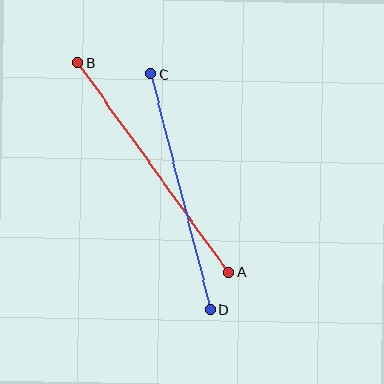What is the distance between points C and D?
The distance is approximately 243 pixels.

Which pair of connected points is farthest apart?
Points A and B are farthest apart.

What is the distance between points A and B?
The distance is approximately 257 pixels.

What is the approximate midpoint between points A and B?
The midpoint is at approximately (153, 167) pixels.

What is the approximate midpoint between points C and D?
The midpoint is at approximately (181, 192) pixels.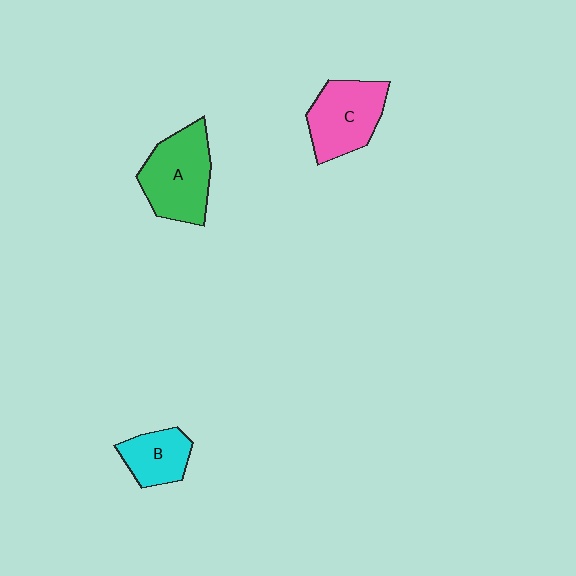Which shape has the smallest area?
Shape B (cyan).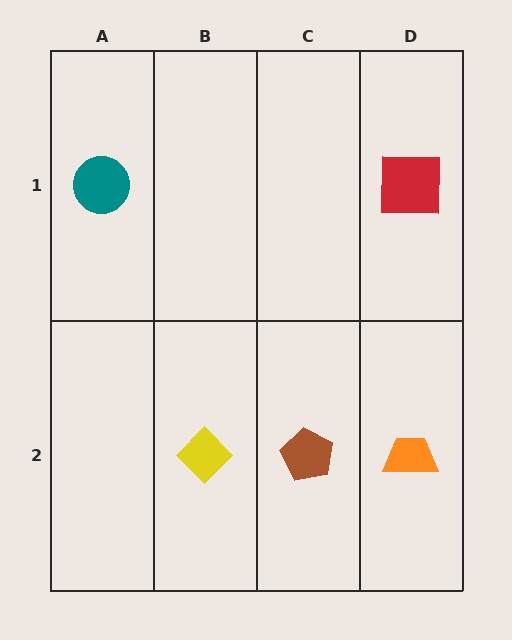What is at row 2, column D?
An orange trapezoid.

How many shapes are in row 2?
3 shapes.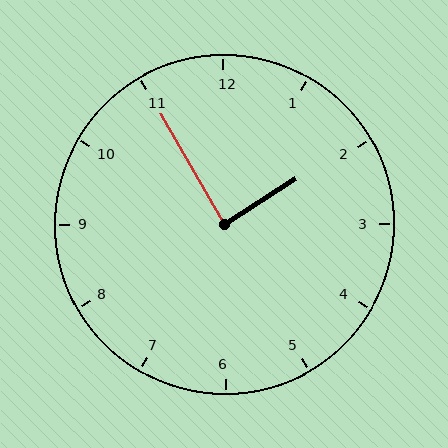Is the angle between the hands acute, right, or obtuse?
It is right.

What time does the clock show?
1:55.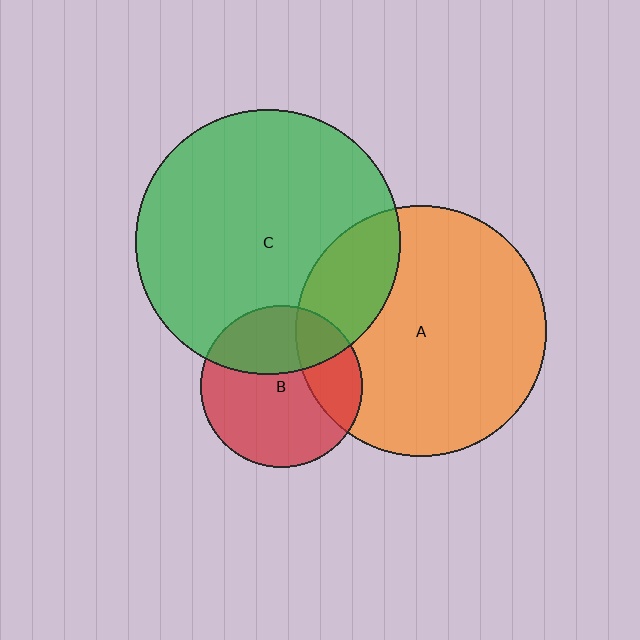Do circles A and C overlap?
Yes.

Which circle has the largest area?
Circle C (green).